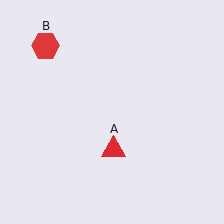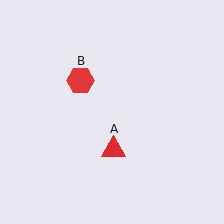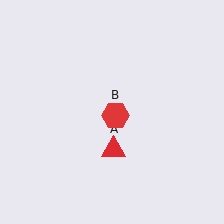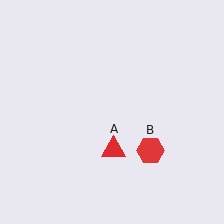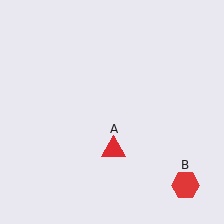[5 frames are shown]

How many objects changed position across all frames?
1 object changed position: red hexagon (object B).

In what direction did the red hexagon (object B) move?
The red hexagon (object B) moved down and to the right.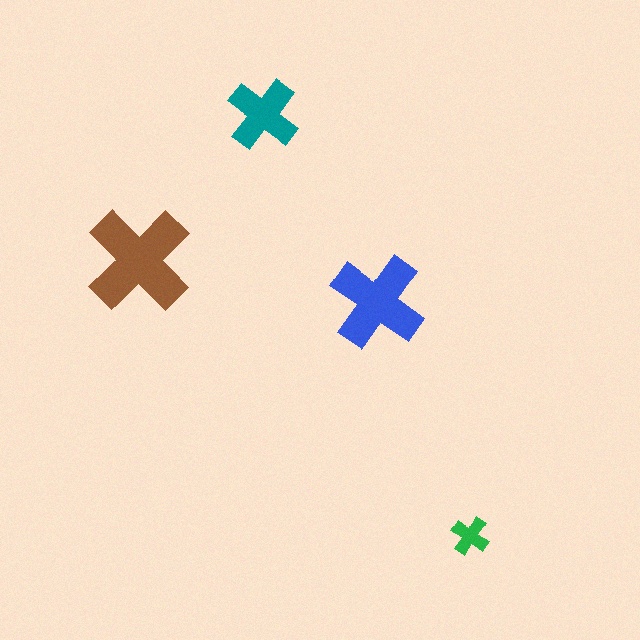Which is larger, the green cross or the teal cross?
The teal one.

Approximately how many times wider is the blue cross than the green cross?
About 2.5 times wider.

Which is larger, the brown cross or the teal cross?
The brown one.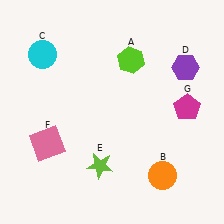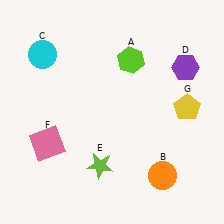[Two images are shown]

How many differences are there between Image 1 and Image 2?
There is 1 difference between the two images.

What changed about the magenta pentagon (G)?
In Image 1, G is magenta. In Image 2, it changed to yellow.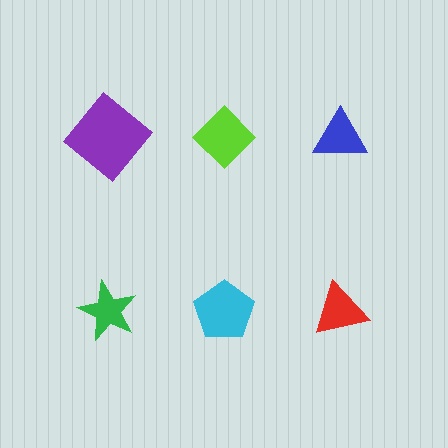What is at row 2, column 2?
A cyan pentagon.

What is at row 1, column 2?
A lime diamond.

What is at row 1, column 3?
A blue triangle.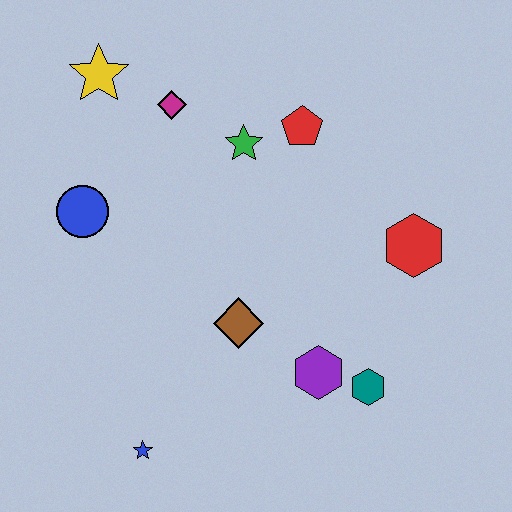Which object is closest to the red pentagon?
The green star is closest to the red pentagon.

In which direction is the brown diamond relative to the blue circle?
The brown diamond is to the right of the blue circle.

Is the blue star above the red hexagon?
No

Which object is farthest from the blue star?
The yellow star is farthest from the blue star.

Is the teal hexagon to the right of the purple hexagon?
Yes